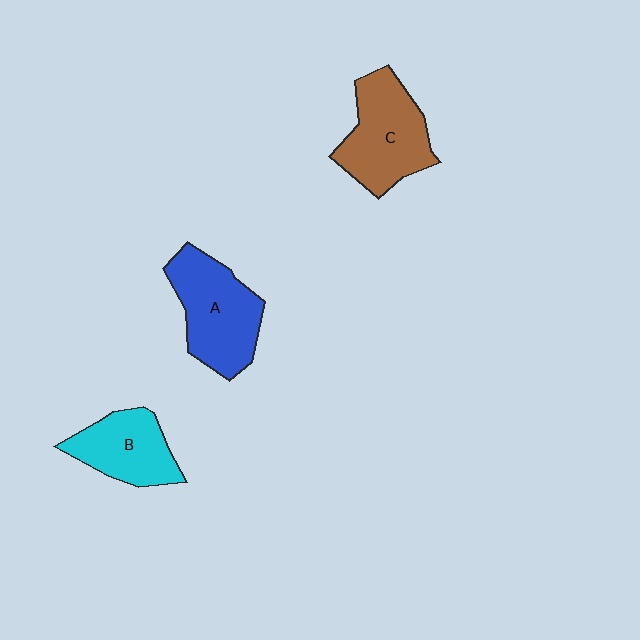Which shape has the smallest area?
Shape B (cyan).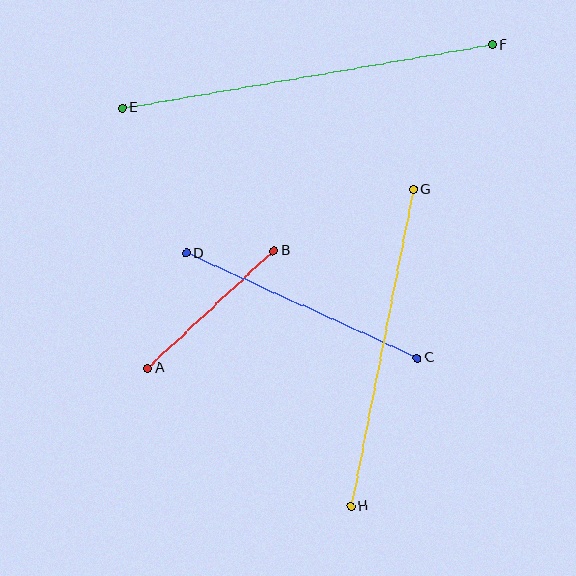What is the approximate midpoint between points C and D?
The midpoint is at approximately (302, 306) pixels.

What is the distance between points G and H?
The distance is approximately 322 pixels.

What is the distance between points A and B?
The distance is approximately 172 pixels.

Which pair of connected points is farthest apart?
Points E and F are farthest apart.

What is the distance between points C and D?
The distance is approximately 254 pixels.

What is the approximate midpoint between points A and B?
The midpoint is at approximately (210, 310) pixels.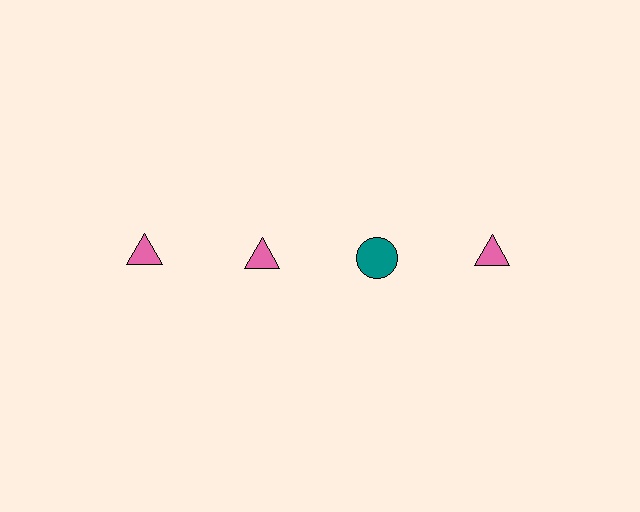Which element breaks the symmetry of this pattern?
The teal circle in the top row, center column breaks the symmetry. All other shapes are pink triangles.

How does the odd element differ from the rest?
It differs in both color (teal instead of pink) and shape (circle instead of triangle).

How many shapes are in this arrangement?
There are 4 shapes arranged in a grid pattern.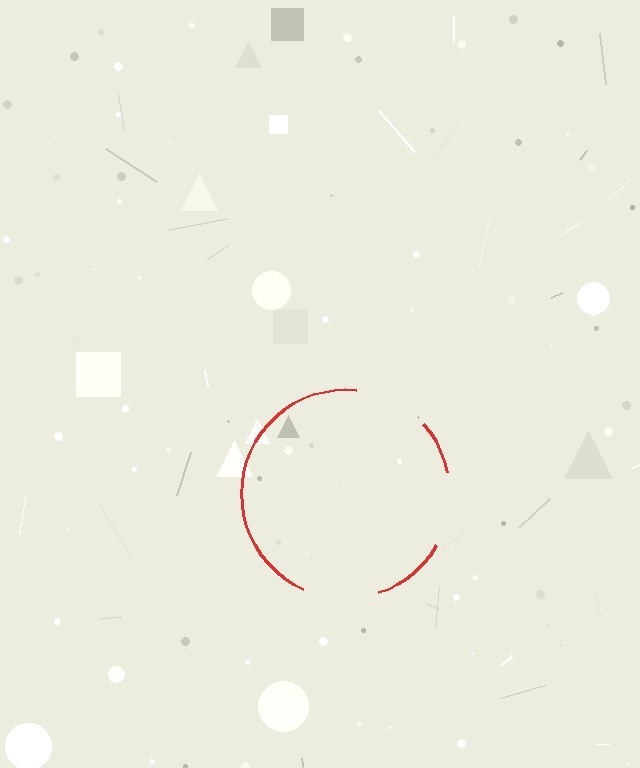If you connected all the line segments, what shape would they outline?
They would outline a circle.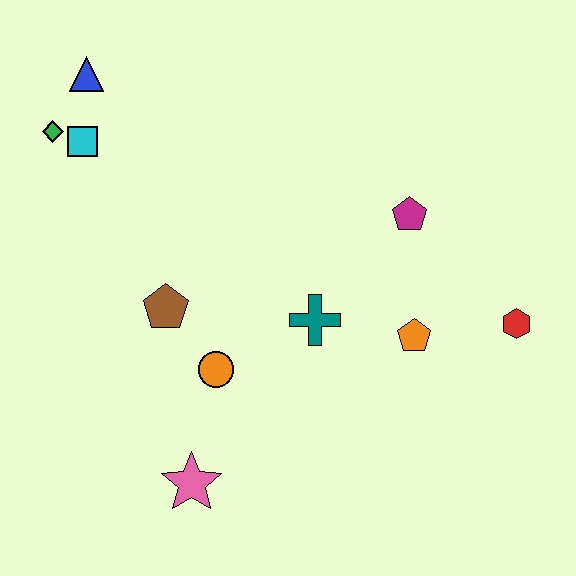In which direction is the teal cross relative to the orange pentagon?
The teal cross is to the left of the orange pentagon.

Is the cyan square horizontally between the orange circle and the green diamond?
Yes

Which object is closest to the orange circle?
The brown pentagon is closest to the orange circle.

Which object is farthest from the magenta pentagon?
The green diamond is farthest from the magenta pentagon.